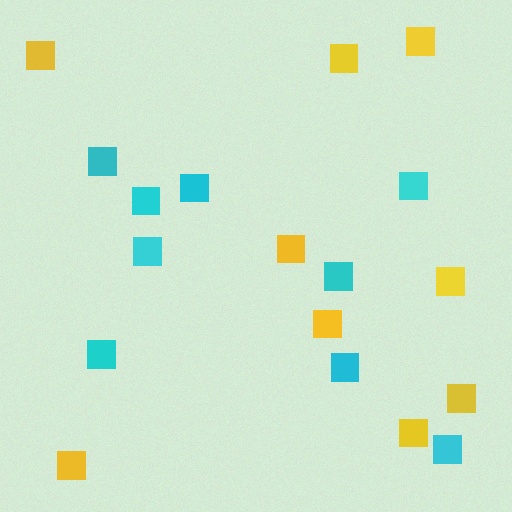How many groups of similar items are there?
There are 2 groups: one group of yellow squares (9) and one group of cyan squares (9).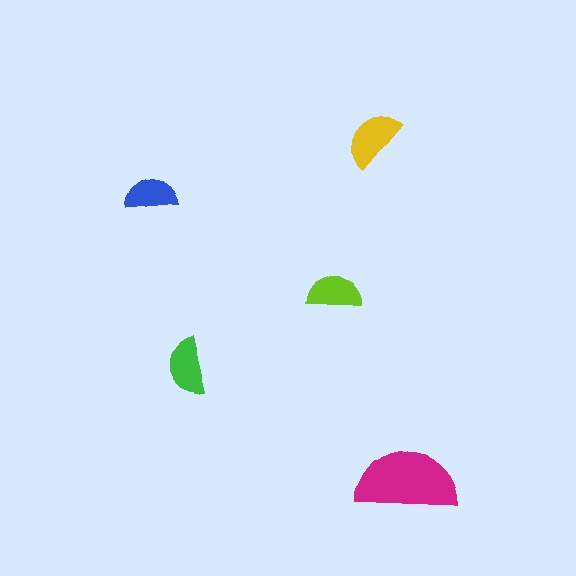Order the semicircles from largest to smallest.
the magenta one, the yellow one, the green one, the lime one, the blue one.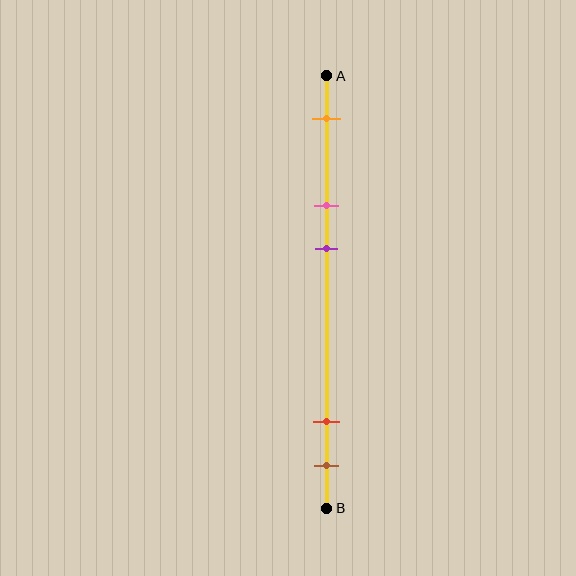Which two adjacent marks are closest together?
The red and brown marks are the closest adjacent pair.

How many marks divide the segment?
There are 5 marks dividing the segment.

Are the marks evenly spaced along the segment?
No, the marks are not evenly spaced.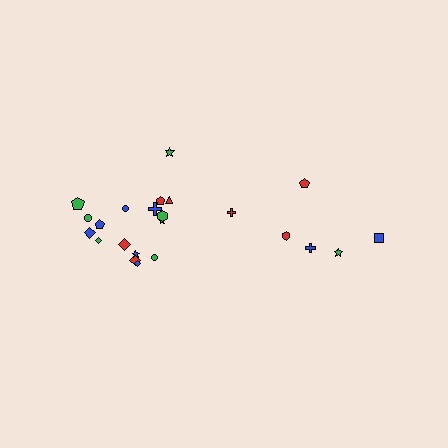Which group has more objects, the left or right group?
The left group.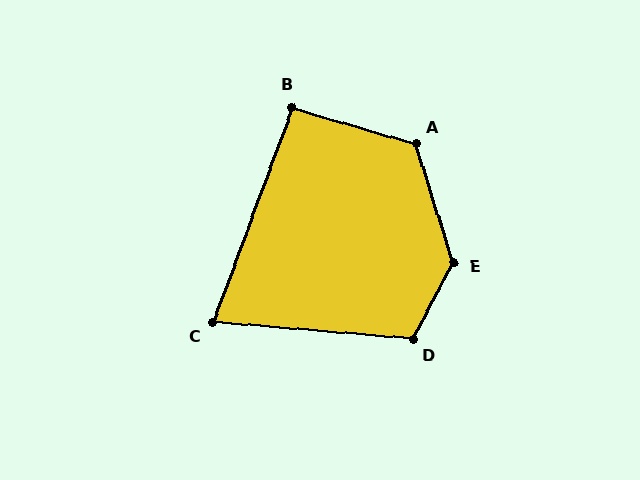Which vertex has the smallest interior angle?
C, at approximately 74 degrees.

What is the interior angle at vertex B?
Approximately 94 degrees (approximately right).